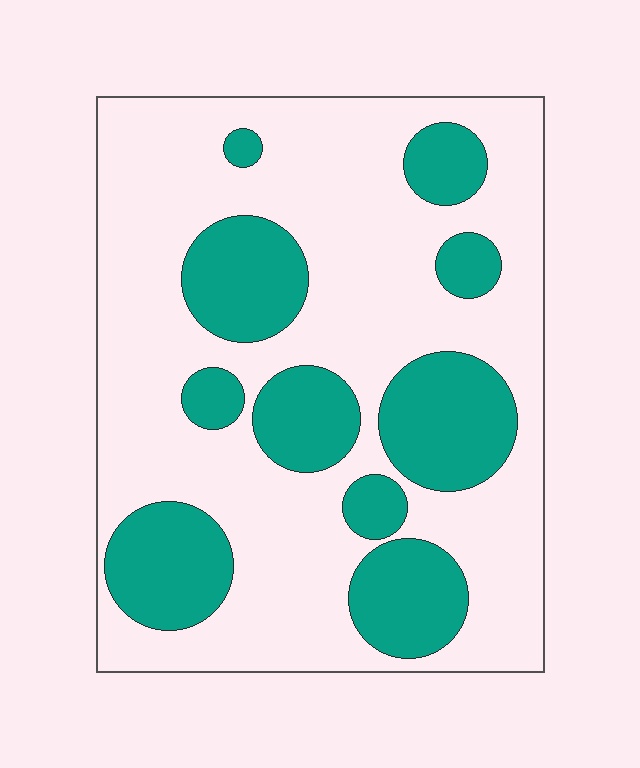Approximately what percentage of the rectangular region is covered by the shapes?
Approximately 30%.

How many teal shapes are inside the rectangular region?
10.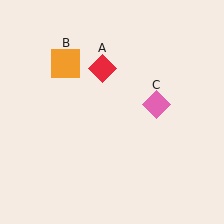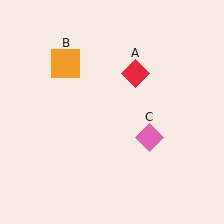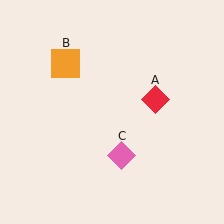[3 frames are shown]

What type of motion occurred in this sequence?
The red diamond (object A), pink diamond (object C) rotated clockwise around the center of the scene.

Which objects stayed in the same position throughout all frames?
Orange square (object B) remained stationary.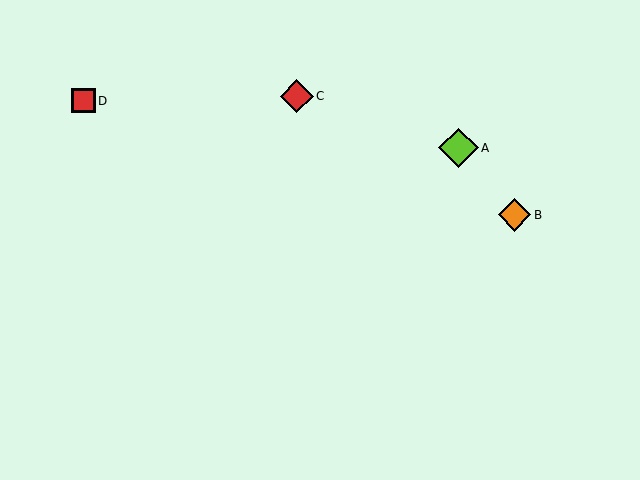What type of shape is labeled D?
Shape D is a red square.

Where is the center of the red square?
The center of the red square is at (83, 101).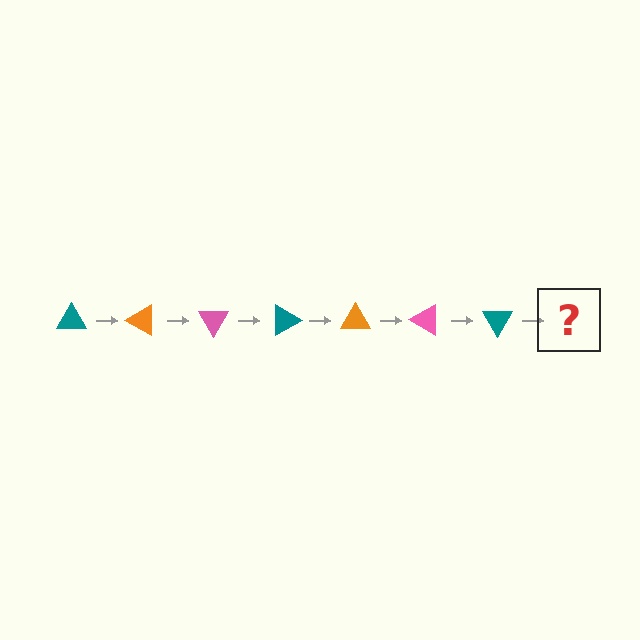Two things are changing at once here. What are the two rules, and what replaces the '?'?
The two rules are that it rotates 30 degrees each step and the color cycles through teal, orange, and pink. The '?' should be an orange triangle, rotated 210 degrees from the start.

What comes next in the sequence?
The next element should be an orange triangle, rotated 210 degrees from the start.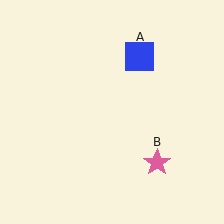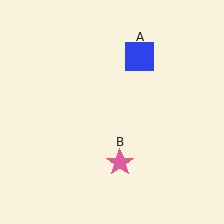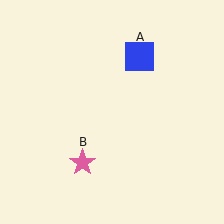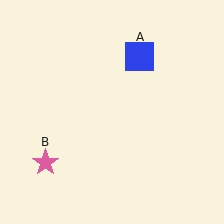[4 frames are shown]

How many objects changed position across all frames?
1 object changed position: pink star (object B).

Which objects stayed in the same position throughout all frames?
Blue square (object A) remained stationary.